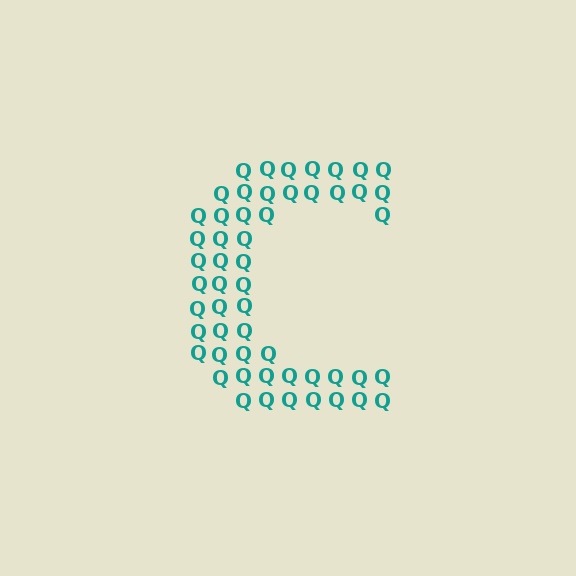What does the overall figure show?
The overall figure shows the letter C.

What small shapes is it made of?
It is made of small letter Q's.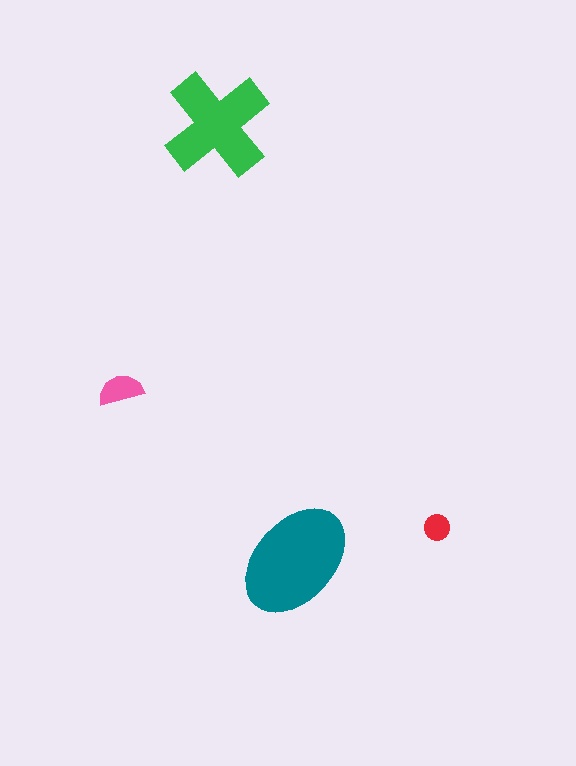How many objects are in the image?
There are 4 objects in the image.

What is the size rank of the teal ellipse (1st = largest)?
1st.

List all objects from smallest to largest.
The red circle, the pink semicircle, the green cross, the teal ellipse.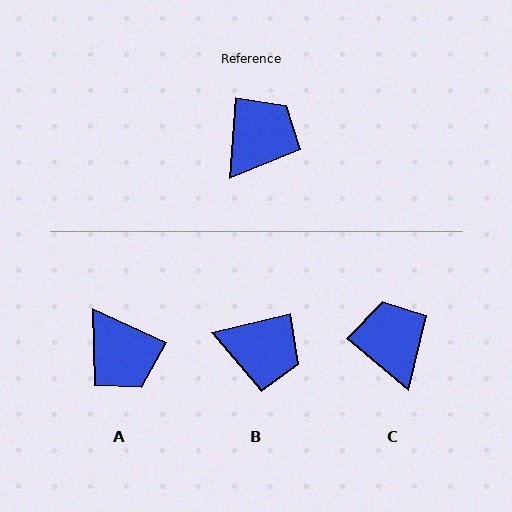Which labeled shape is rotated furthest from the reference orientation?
A, about 110 degrees away.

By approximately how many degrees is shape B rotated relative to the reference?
Approximately 72 degrees clockwise.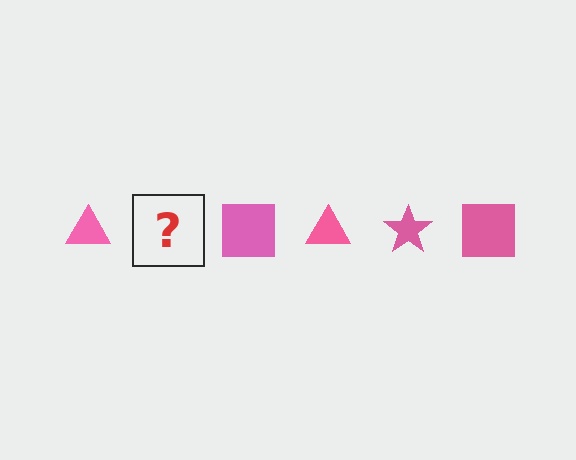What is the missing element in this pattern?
The missing element is a pink star.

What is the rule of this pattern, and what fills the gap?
The rule is that the pattern cycles through triangle, star, square shapes in pink. The gap should be filled with a pink star.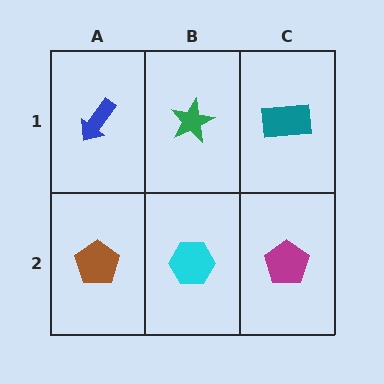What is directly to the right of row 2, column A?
A cyan hexagon.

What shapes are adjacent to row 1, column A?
A brown pentagon (row 2, column A), a green star (row 1, column B).